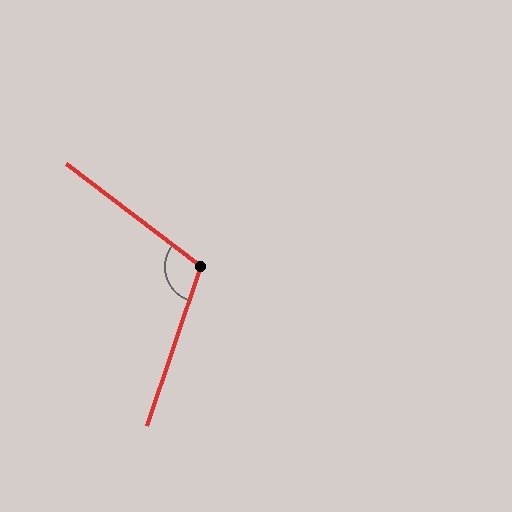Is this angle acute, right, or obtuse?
It is obtuse.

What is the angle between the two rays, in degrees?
Approximately 109 degrees.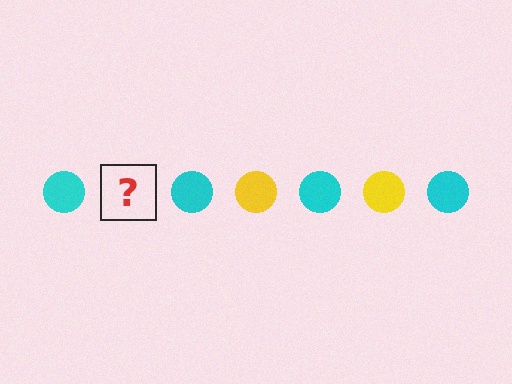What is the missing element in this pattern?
The missing element is a yellow circle.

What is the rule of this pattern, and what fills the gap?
The rule is that the pattern cycles through cyan, yellow circles. The gap should be filled with a yellow circle.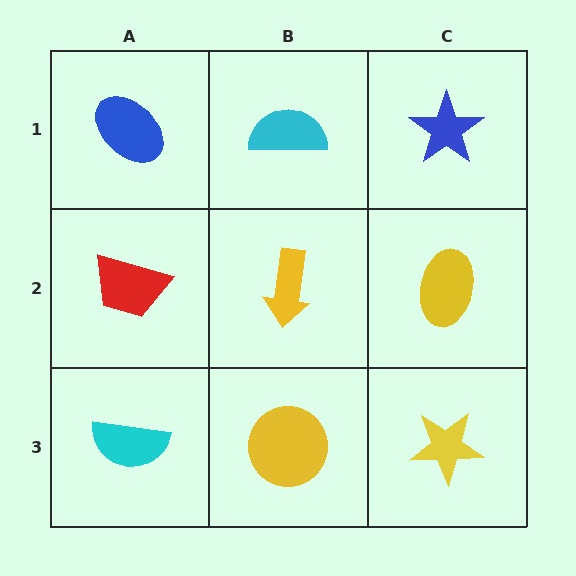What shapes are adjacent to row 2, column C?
A blue star (row 1, column C), a yellow star (row 3, column C), a yellow arrow (row 2, column B).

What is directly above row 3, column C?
A yellow ellipse.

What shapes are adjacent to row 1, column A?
A red trapezoid (row 2, column A), a cyan semicircle (row 1, column B).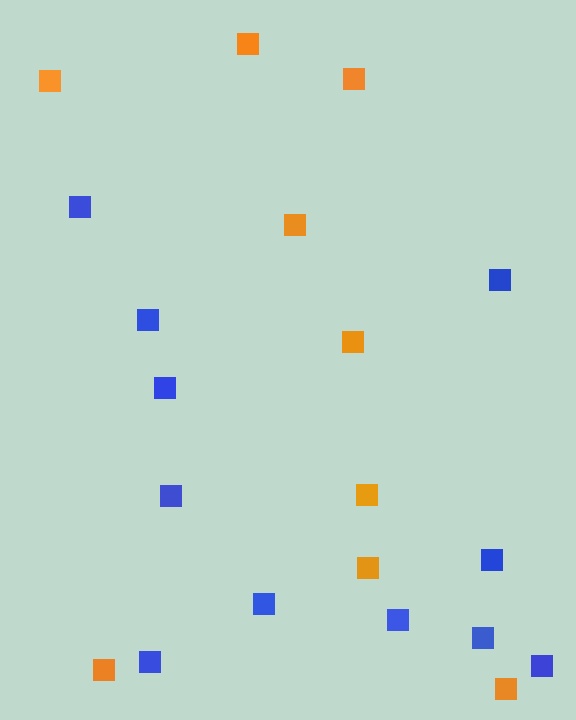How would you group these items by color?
There are 2 groups: one group of orange squares (9) and one group of blue squares (11).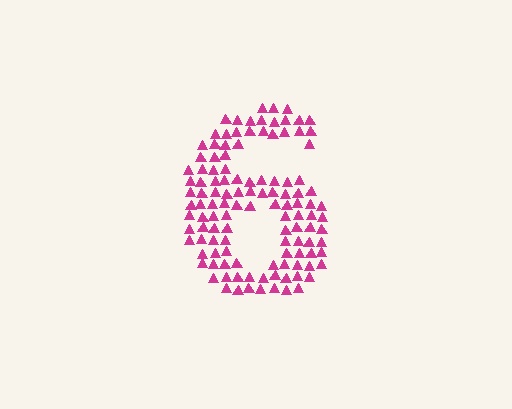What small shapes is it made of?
It is made of small triangles.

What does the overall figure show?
The overall figure shows the digit 6.